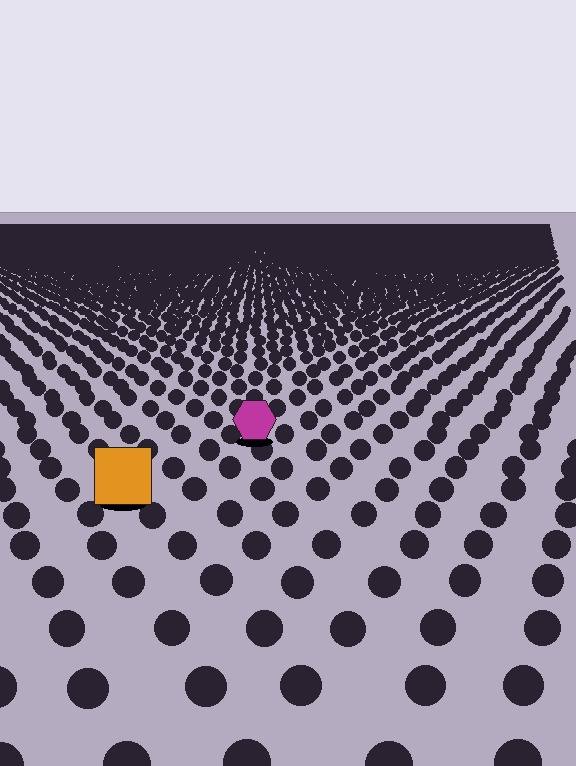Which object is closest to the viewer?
The orange square is closest. The texture marks near it are larger and more spread out.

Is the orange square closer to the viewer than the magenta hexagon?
Yes. The orange square is closer — you can tell from the texture gradient: the ground texture is coarser near it.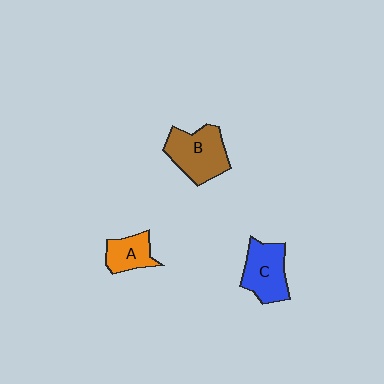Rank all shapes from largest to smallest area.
From largest to smallest: B (brown), C (blue), A (orange).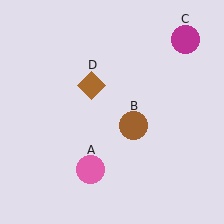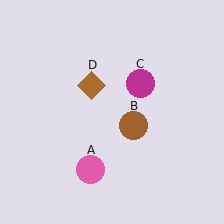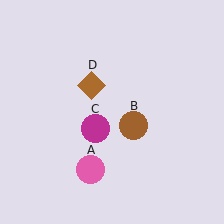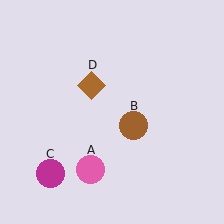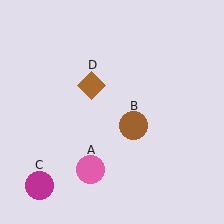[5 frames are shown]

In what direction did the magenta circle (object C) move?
The magenta circle (object C) moved down and to the left.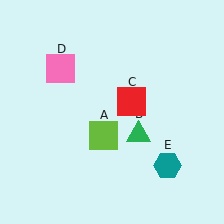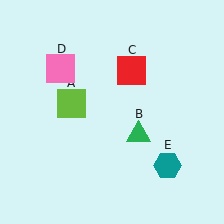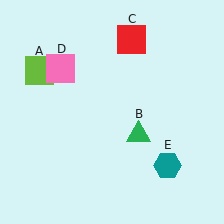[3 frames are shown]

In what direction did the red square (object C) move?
The red square (object C) moved up.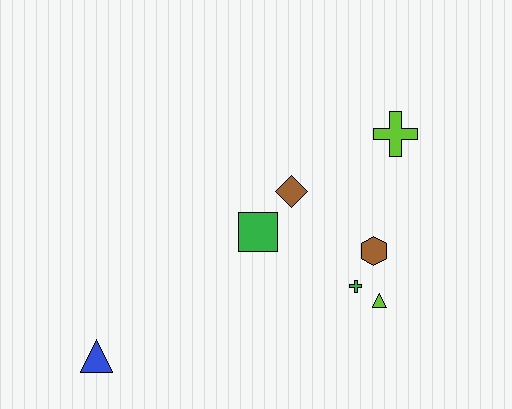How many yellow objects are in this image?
There are no yellow objects.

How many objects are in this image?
There are 7 objects.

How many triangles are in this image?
There are 2 triangles.